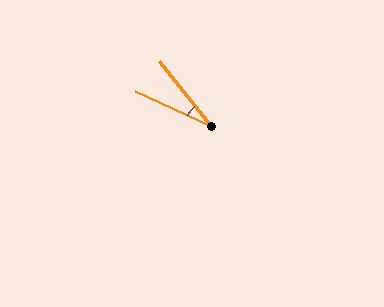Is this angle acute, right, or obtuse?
It is acute.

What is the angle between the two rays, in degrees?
Approximately 26 degrees.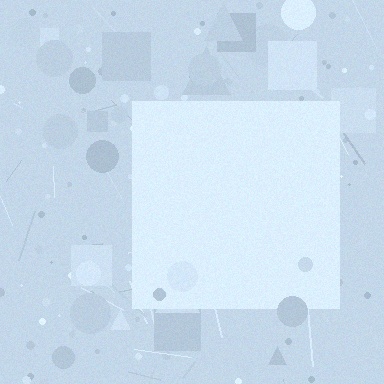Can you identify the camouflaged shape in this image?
The camouflaged shape is a square.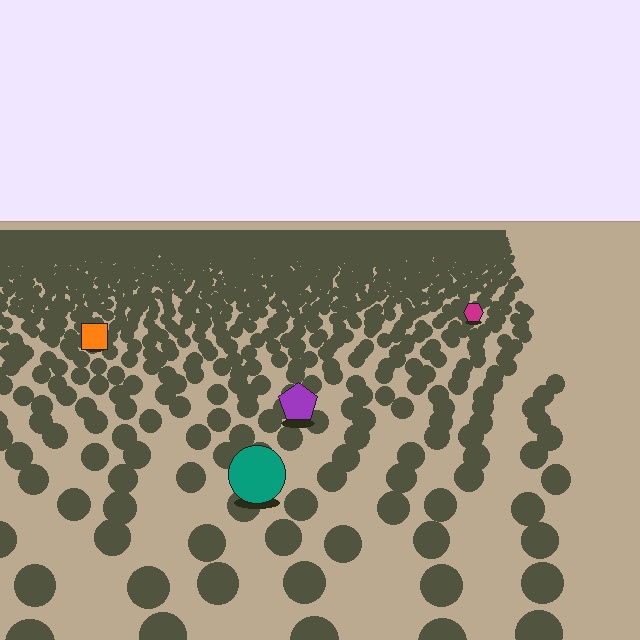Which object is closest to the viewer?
The teal circle is closest. The texture marks near it are larger and more spread out.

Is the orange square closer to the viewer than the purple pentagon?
No. The purple pentagon is closer — you can tell from the texture gradient: the ground texture is coarser near it.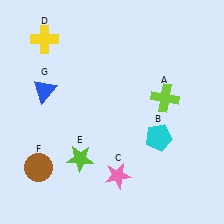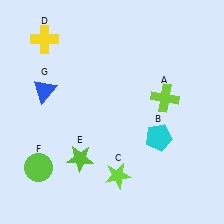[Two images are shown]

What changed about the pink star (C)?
In Image 1, C is pink. In Image 2, it changed to lime.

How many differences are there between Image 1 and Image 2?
There are 2 differences between the two images.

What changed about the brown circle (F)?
In Image 1, F is brown. In Image 2, it changed to lime.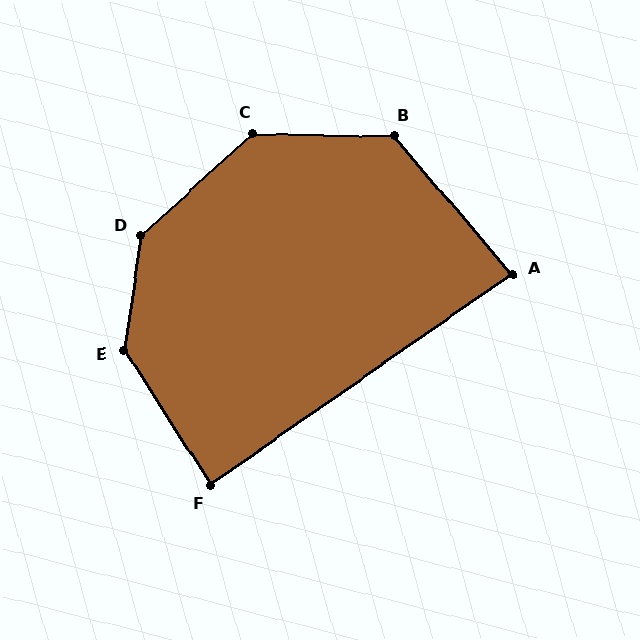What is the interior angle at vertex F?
Approximately 88 degrees (approximately right).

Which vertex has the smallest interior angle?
A, at approximately 84 degrees.